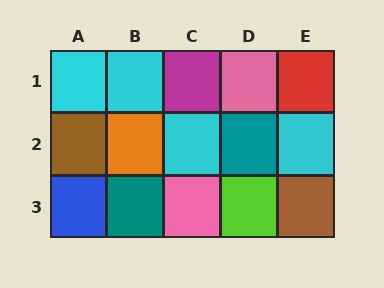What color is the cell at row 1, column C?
Magenta.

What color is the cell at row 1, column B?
Cyan.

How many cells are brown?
2 cells are brown.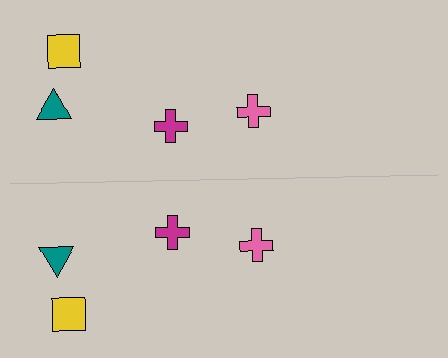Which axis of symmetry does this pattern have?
The pattern has a horizontal axis of symmetry running through the center of the image.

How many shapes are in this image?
There are 8 shapes in this image.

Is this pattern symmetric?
Yes, this pattern has bilateral (reflection) symmetry.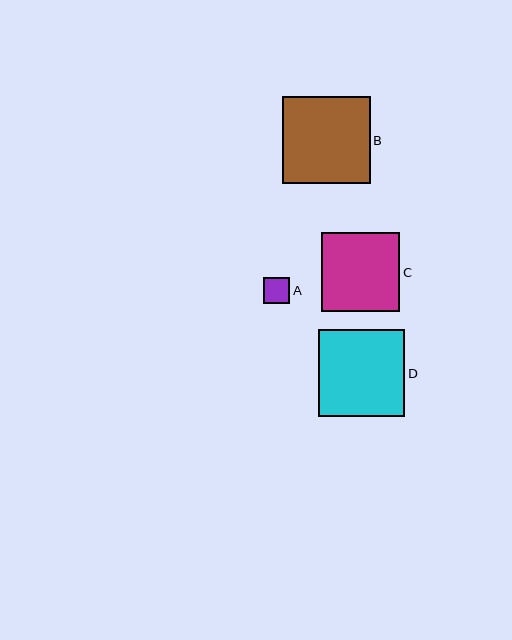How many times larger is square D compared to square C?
Square D is approximately 1.1 times the size of square C.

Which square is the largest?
Square B is the largest with a size of approximately 88 pixels.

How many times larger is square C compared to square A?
Square C is approximately 3.0 times the size of square A.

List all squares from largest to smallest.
From largest to smallest: B, D, C, A.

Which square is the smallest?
Square A is the smallest with a size of approximately 26 pixels.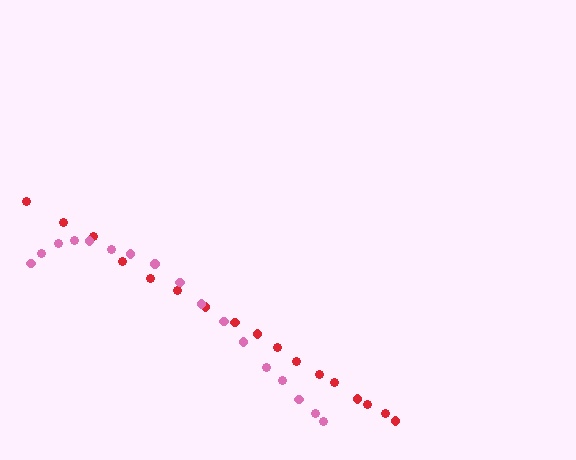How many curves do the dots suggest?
There are 2 distinct paths.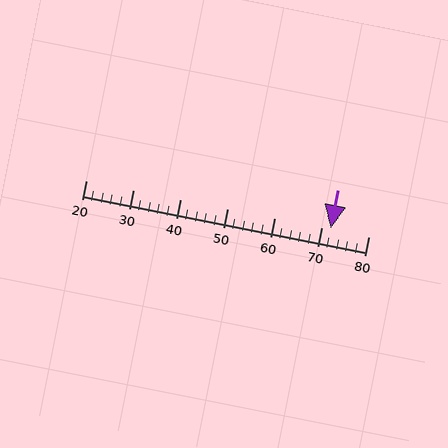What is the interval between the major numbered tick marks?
The major tick marks are spaced 10 units apart.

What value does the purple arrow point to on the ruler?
The purple arrow points to approximately 72.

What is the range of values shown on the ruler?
The ruler shows values from 20 to 80.